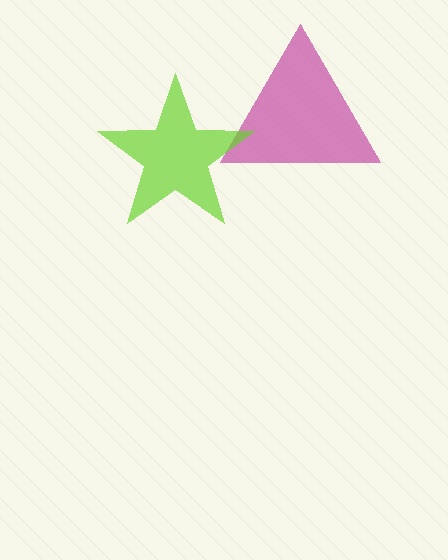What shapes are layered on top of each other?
The layered shapes are: a magenta triangle, a lime star.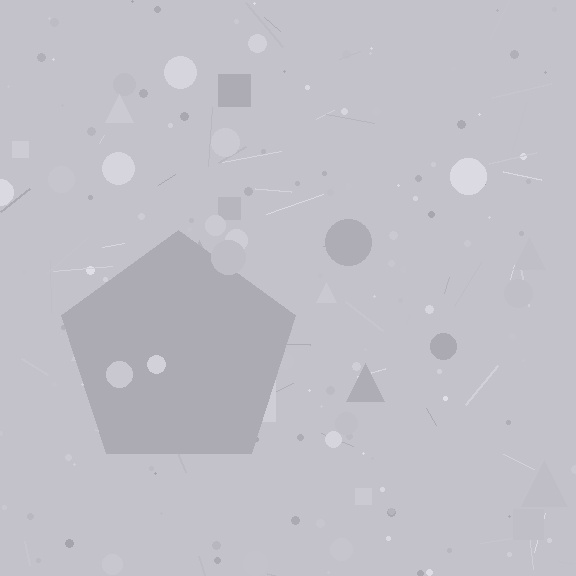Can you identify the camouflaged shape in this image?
The camouflaged shape is a pentagon.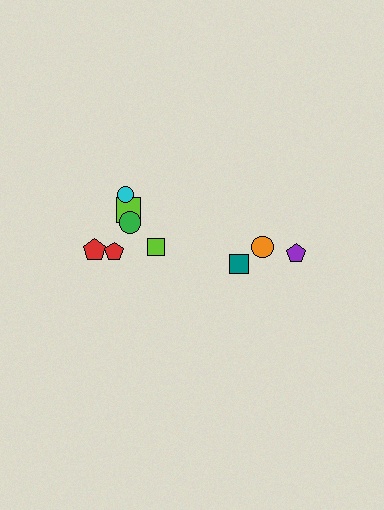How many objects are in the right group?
There are 3 objects.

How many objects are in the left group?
There are 6 objects.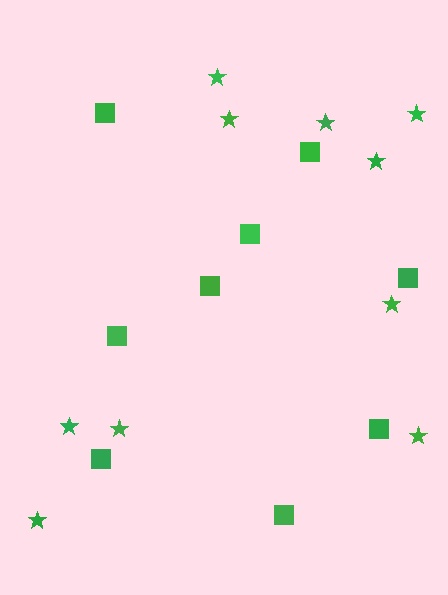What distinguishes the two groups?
There are 2 groups: one group of squares (9) and one group of stars (10).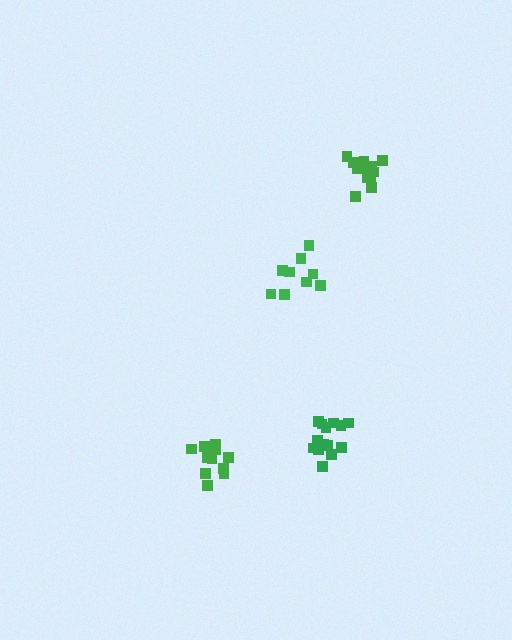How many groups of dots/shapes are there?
There are 4 groups.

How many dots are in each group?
Group 1: 12 dots, Group 2: 14 dots, Group 3: 9 dots, Group 4: 14 dots (49 total).